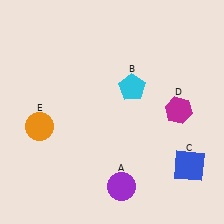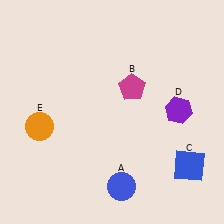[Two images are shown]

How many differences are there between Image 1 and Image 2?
There are 3 differences between the two images.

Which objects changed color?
A changed from purple to blue. B changed from cyan to magenta. D changed from magenta to purple.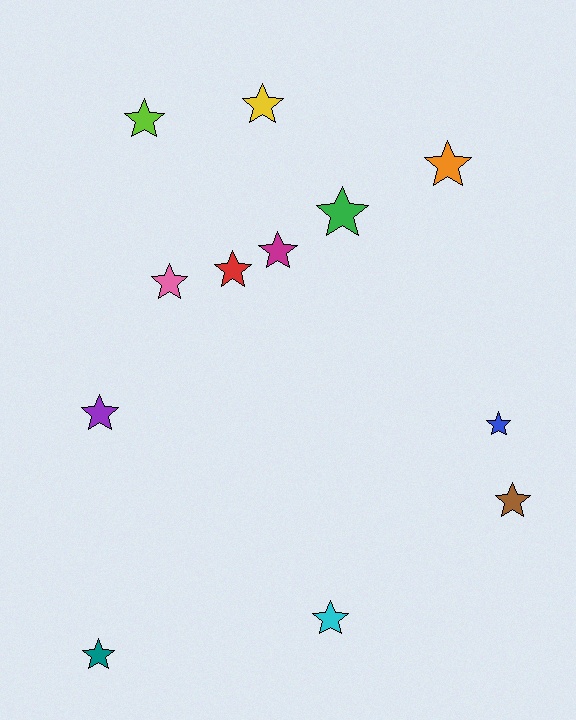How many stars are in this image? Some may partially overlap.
There are 12 stars.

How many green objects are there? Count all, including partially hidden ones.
There is 1 green object.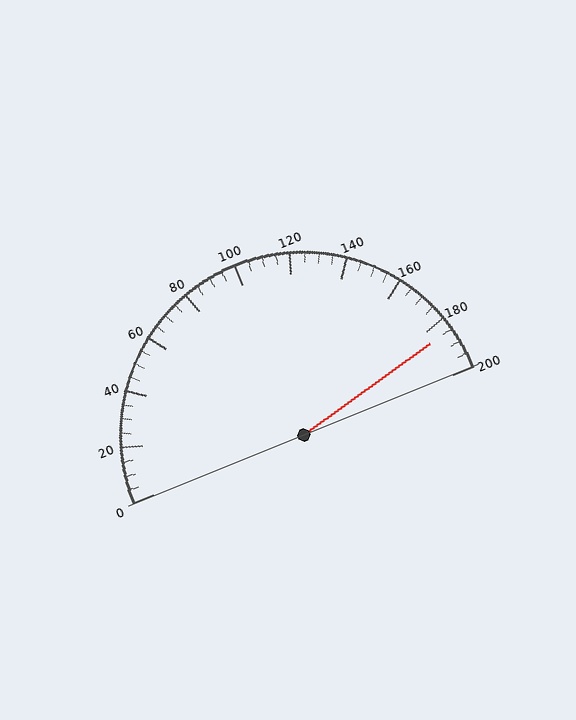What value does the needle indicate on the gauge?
The needle indicates approximately 185.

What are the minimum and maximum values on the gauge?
The gauge ranges from 0 to 200.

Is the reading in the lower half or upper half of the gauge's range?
The reading is in the upper half of the range (0 to 200).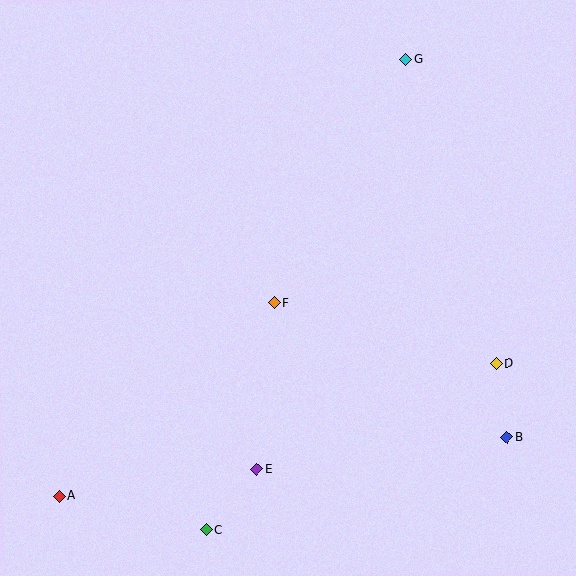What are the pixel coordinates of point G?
Point G is at (406, 59).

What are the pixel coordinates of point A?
Point A is at (60, 496).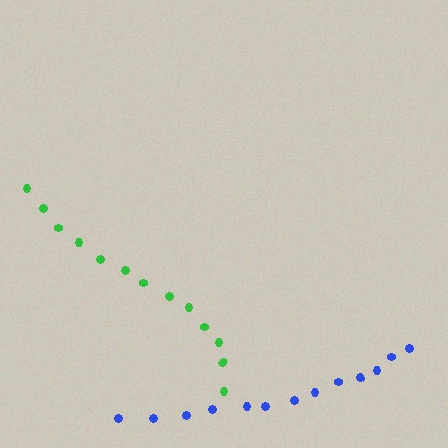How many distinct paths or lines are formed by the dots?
There are 2 distinct paths.